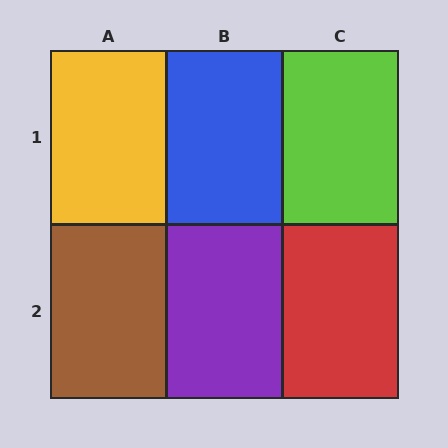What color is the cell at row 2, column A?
Brown.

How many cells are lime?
1 cell is lime.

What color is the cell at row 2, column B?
Purple.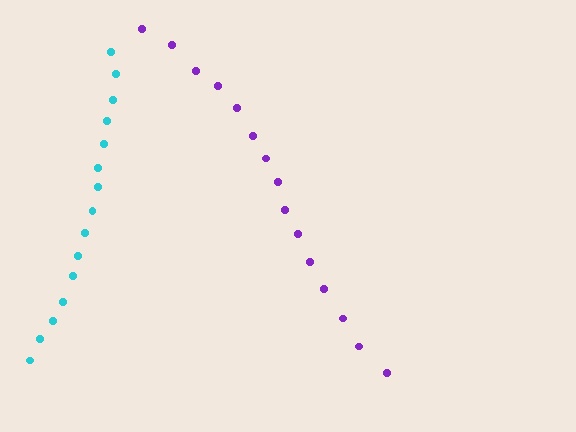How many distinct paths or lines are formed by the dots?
There are 2 distinct paths.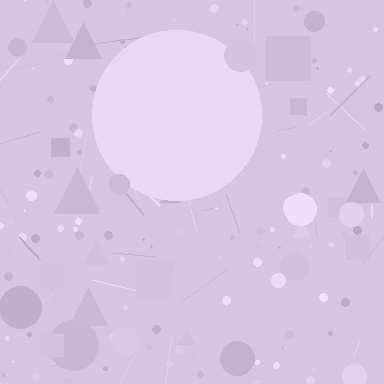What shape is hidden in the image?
A circle is hidden in the image.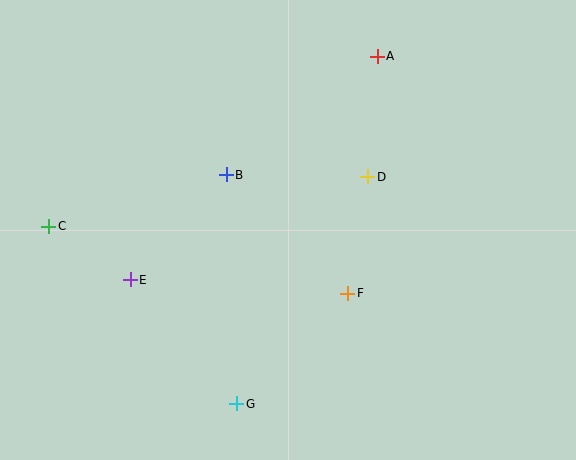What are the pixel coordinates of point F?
Point F is at (348, 293).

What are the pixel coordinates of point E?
Point E is at (130, 280).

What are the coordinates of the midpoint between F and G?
The midpoint between F and G is at (292, 349).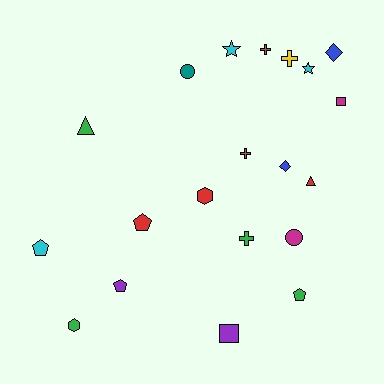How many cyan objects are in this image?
There are 3 cyan objects.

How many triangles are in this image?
There are 2 triangles.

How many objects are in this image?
There are 20 objects.